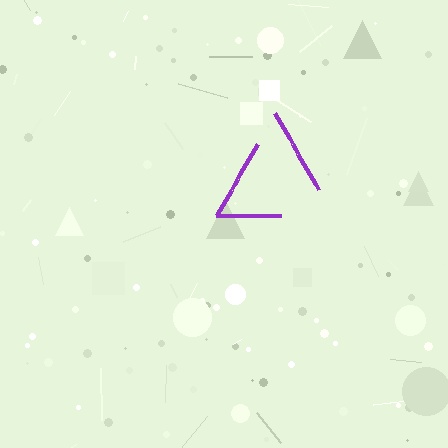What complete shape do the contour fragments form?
The contour fragments form a triangle.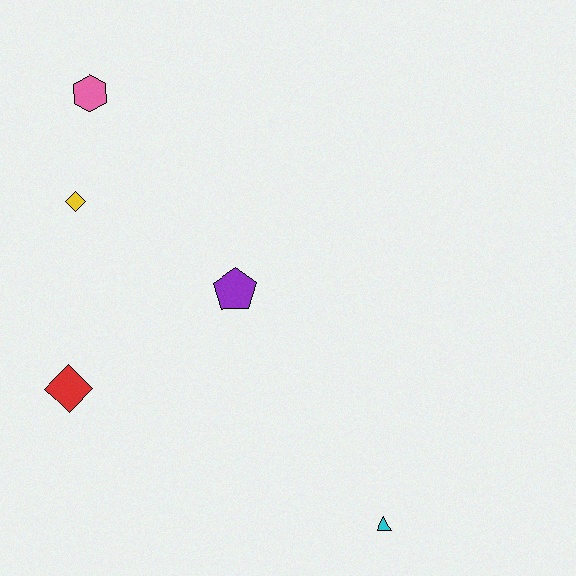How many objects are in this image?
There are 5 objects.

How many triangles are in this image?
There is 1 triangle.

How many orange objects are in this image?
There are no orange objects.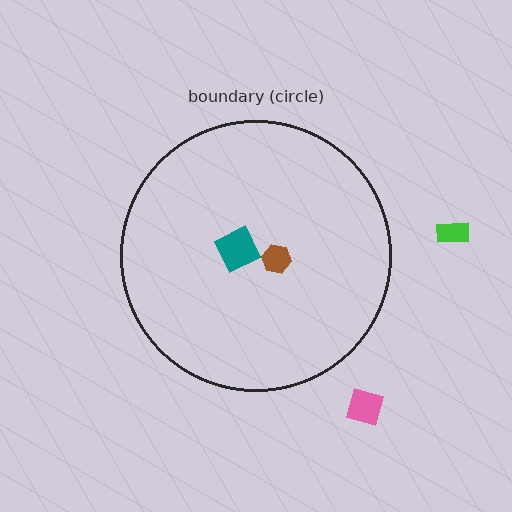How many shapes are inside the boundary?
2 inside, 2 outside.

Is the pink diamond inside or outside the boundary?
Outside.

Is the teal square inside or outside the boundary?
Inside.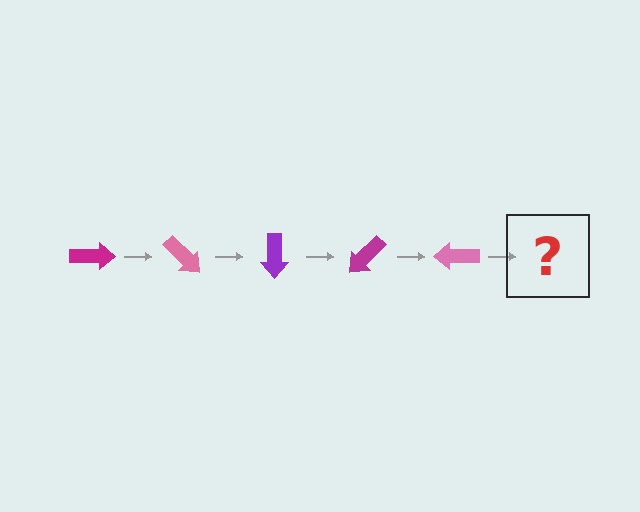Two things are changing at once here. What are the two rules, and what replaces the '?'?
The two rules are that it rotates 45 degrees each step and the color cycles through magenta, pink, and purple. The '?' should be a purple arrow, rotated 225 degrees from the start.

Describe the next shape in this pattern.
It should be a purple arrow, rotated 225 degrees from the start.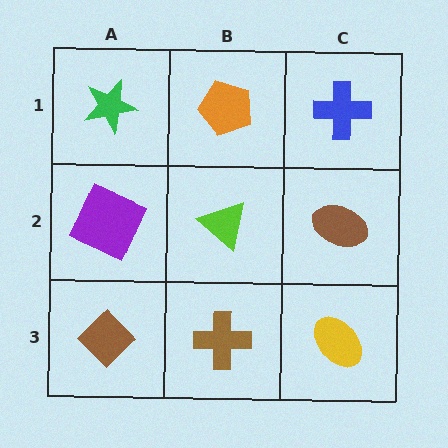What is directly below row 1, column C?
A brown ellipse.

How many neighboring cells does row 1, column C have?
2.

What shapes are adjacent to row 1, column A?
A purple square (row 2, column A), an orange pentagon (row 1, column B).